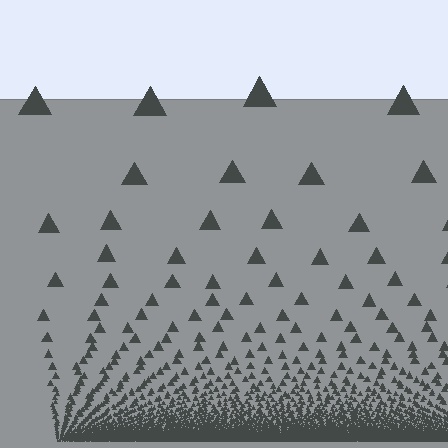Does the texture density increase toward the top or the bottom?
Density increases toward the bottom.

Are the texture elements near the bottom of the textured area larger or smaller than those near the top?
Smaller. The gradient is inverted — elements near the bottom are smaller and denser.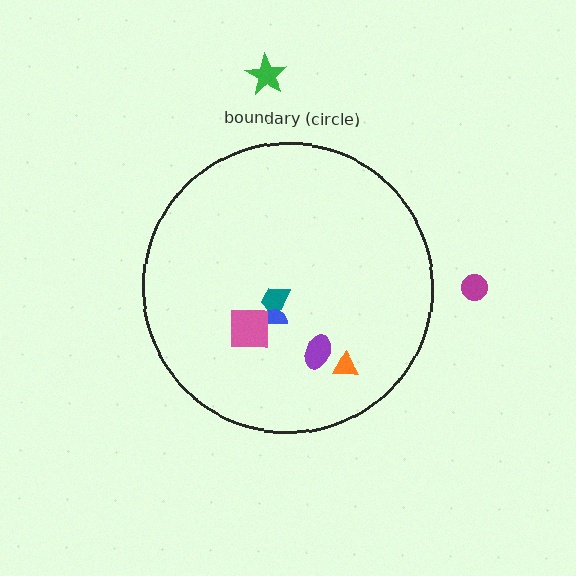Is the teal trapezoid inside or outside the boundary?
Inside.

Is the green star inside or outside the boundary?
Outside.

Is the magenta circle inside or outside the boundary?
Outside.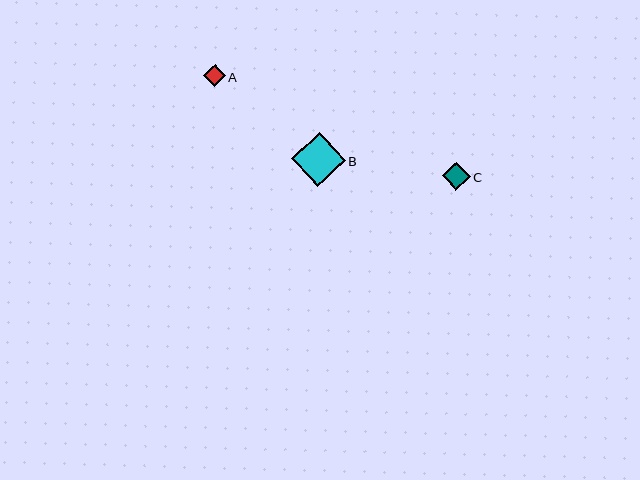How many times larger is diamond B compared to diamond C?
Diamond B is approximately 2.0 times the size of diamond C.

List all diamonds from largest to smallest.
From largest to smallest: B, C, A.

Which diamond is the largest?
Diamond B is the largest with a size of approximately 54 pixels.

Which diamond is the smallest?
Diamond A is the smallest with a size of approximately 22 pixels.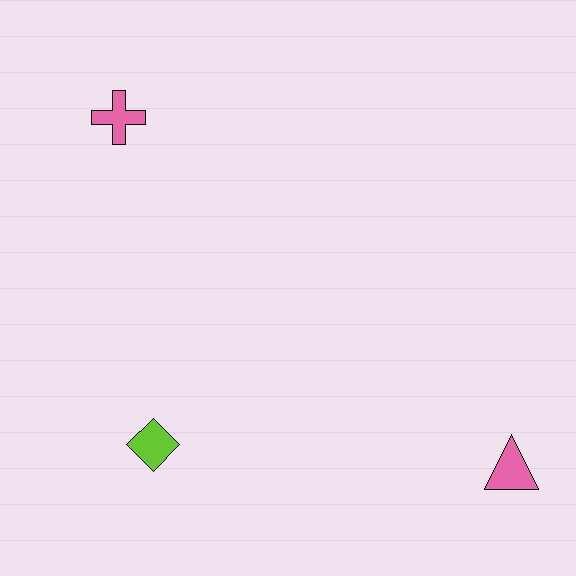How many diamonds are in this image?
There is 1 diamond.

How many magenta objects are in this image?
There are no magenta objects.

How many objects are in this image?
There are 3 objects.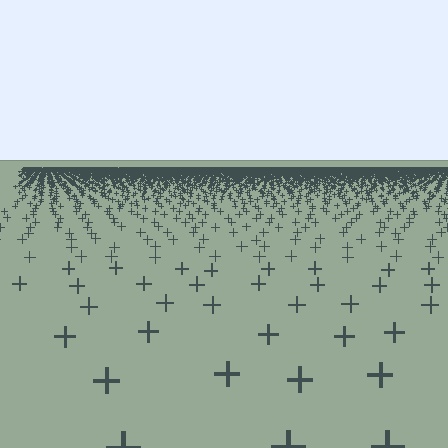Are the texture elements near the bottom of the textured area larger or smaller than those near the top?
Larger. Near the bottom, elements are closer to the viewer and appear at a bigger on-screen size.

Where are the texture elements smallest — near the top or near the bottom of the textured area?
Near the top.